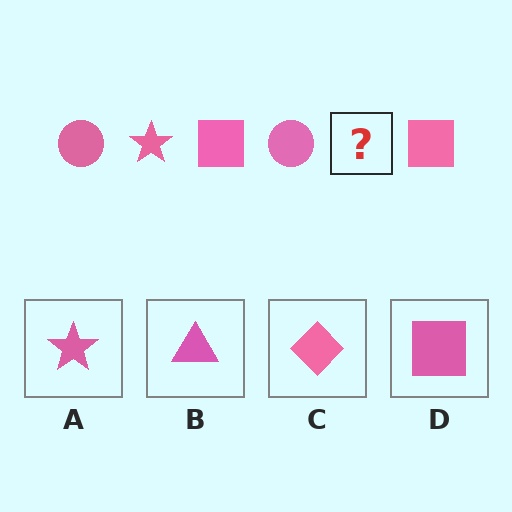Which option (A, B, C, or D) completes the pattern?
A.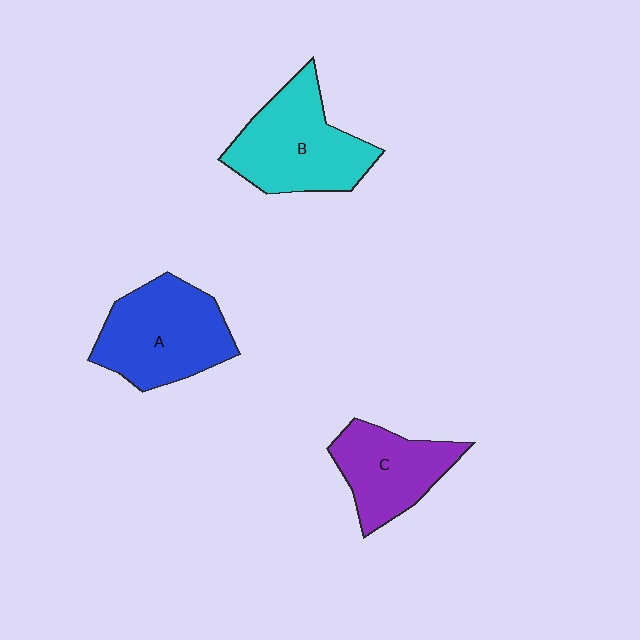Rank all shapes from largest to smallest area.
From largest to smallest: B (cyan), A (blue), C (purple).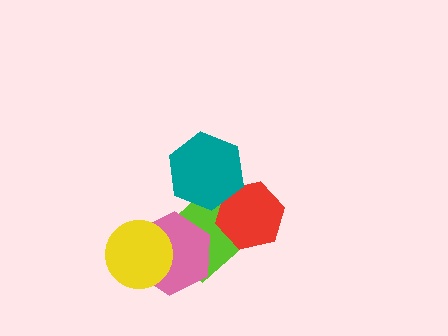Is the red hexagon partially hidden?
Yes, it is partially covered by another shape.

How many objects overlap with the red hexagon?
2 objects overlap with the red hexagon.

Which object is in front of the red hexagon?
The teal hexagon is in front of the red hexagon.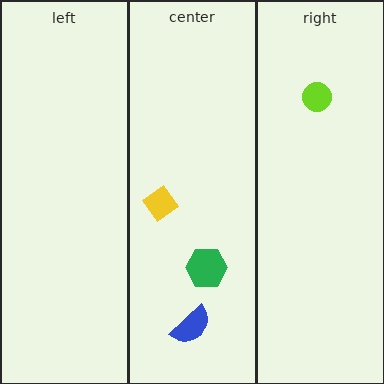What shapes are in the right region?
The lime circle.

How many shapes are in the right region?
1.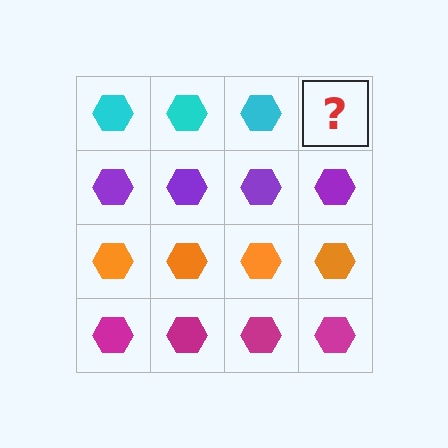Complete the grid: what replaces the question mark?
The question mark should be replaced with a cyan hexagon.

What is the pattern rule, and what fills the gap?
The rule is that each row has a consistent color. The gap should be filled with a cyan hexagon.